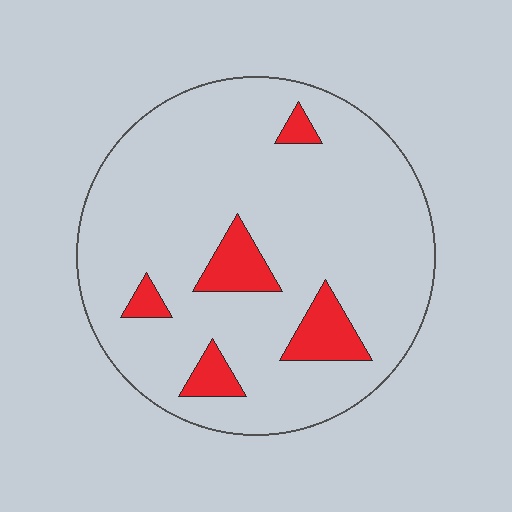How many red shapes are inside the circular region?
5.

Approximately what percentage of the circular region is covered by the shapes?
Approximately 10%.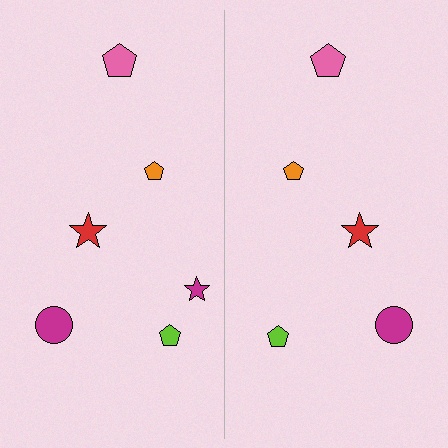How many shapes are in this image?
There are 11 shapes in this image.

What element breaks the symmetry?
A magenta star is missing from the right side.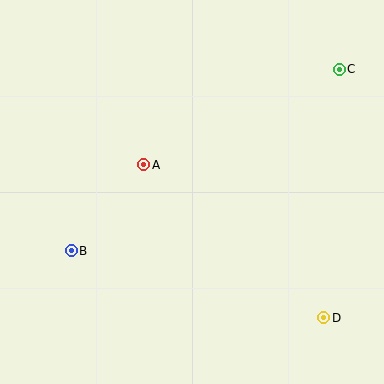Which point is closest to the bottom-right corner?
Point D is closest to the bottom-right corner.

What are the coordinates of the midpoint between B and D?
The midpoint between B and D is at (197, 284).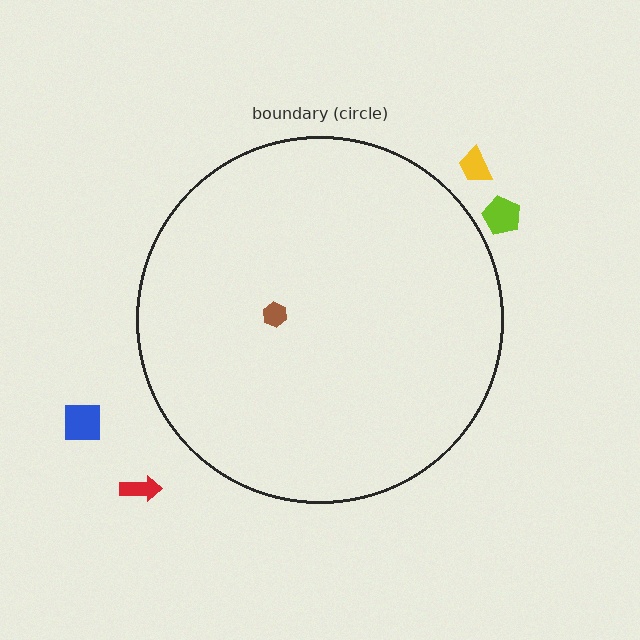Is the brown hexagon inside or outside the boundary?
Inside.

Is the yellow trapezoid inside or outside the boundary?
Outside.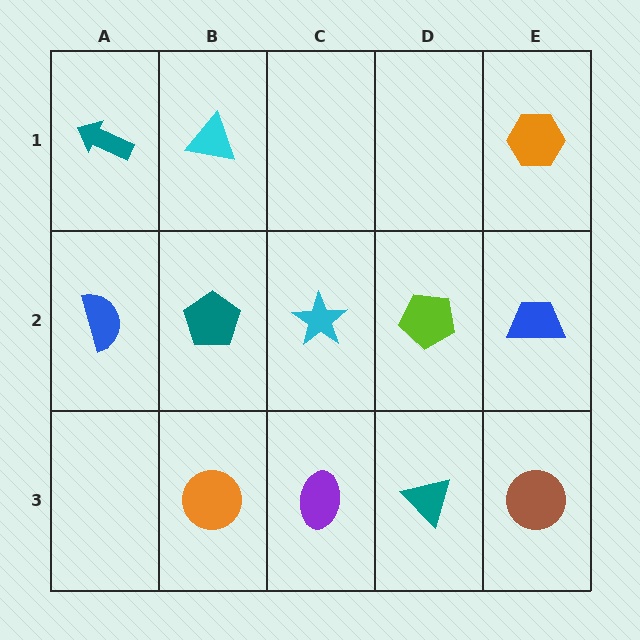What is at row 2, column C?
A cyan star.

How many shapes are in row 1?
3 shapes.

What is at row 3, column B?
An orange circle.